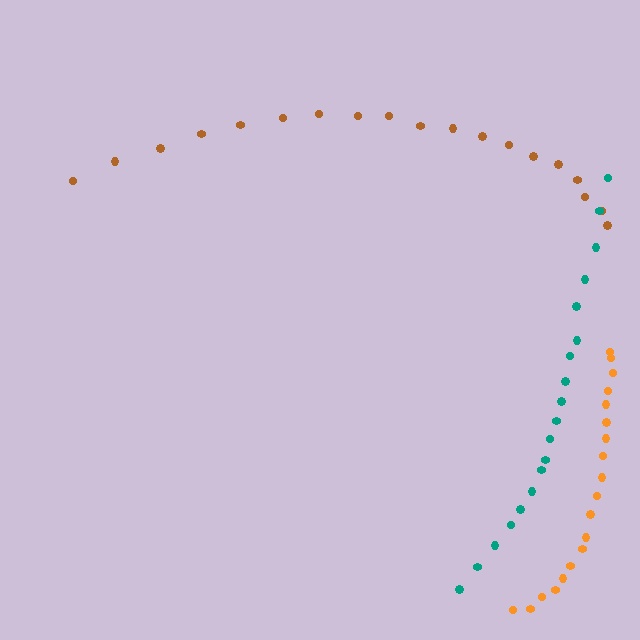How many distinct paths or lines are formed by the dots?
There are 3 distinct paths.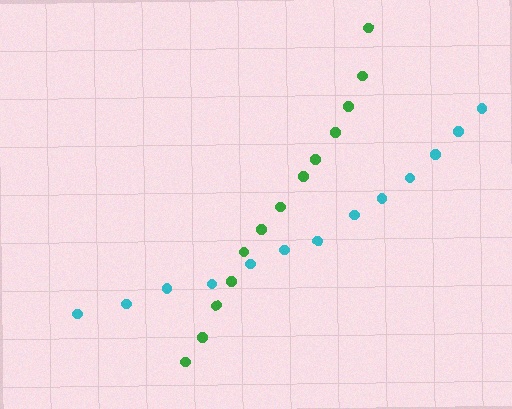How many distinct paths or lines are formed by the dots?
There are 2 distinct paths.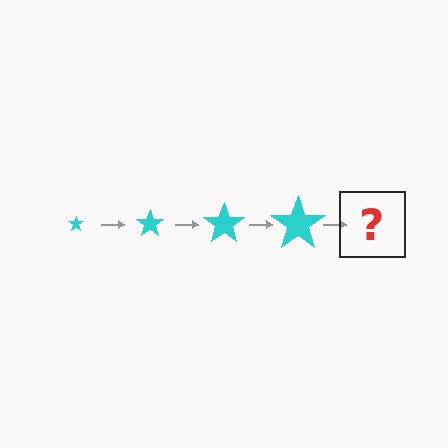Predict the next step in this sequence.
The next step is a cyan star, larger than the previous one.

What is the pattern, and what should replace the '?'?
The pattern is that the star gets progressively larger each step. The '?' should be a cyan star, larger than the previous one.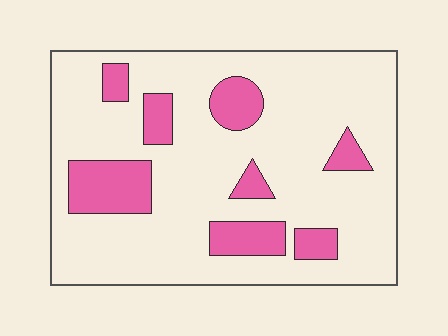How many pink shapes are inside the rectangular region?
8.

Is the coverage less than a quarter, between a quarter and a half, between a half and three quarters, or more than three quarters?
Less than a quarter.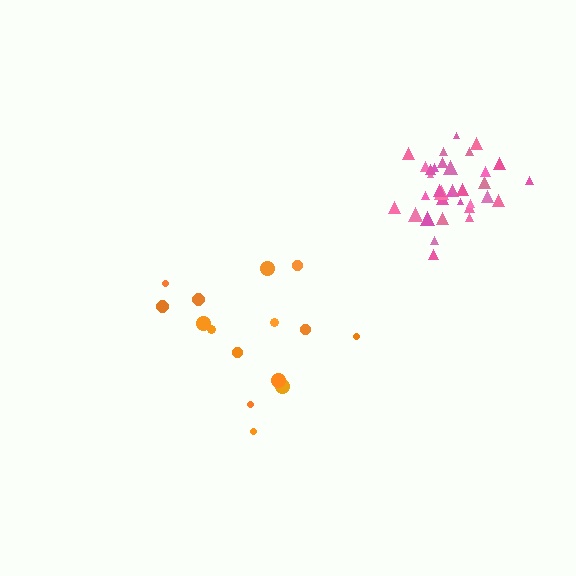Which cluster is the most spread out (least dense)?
Orange.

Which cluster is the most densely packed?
Pink.